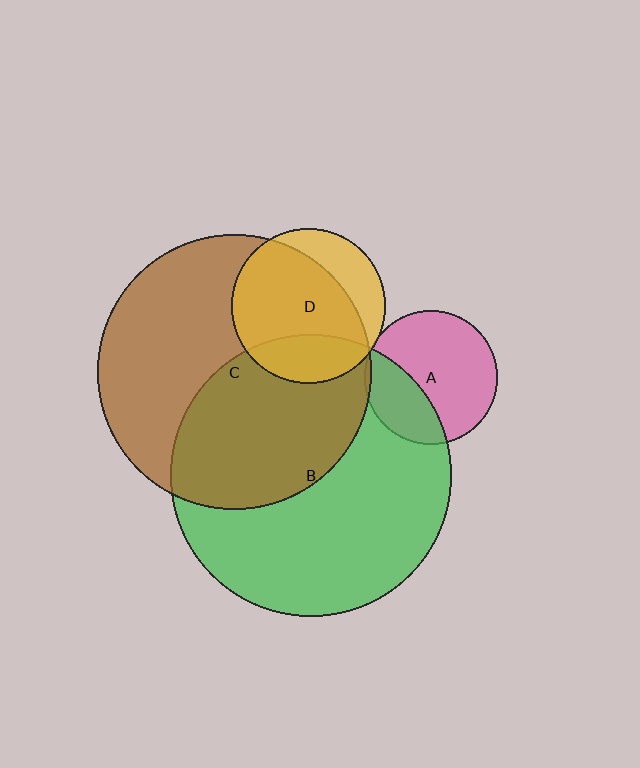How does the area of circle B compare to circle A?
Approximately 4.4 times.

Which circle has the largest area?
Circle B (green).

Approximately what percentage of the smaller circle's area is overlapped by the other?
Approximately 5%.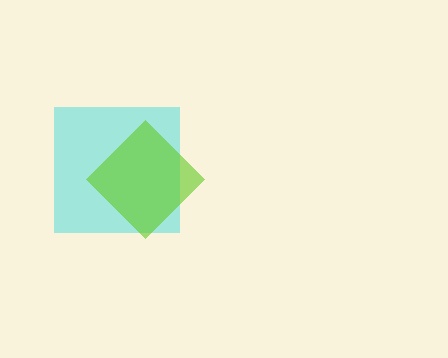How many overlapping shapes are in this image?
There are 2 overlapping shapes in the image.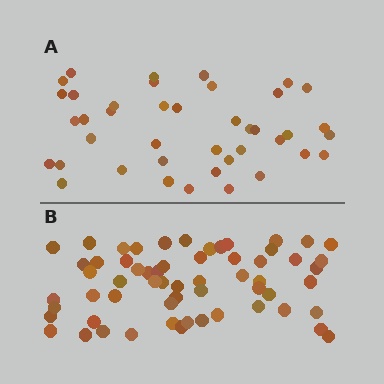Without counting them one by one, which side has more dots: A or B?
Region B (the bottom region) has more dots.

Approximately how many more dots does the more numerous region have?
Region B has approximately 20 more dots than region A.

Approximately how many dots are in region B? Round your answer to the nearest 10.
About 60 dots.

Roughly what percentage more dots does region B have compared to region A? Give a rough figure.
About 45% more.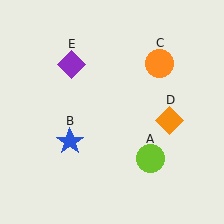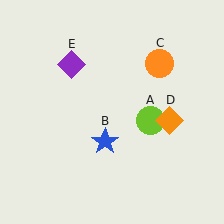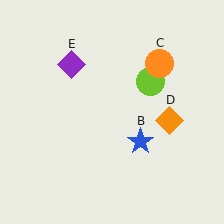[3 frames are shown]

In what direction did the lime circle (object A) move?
The lime circle (object A) moved up.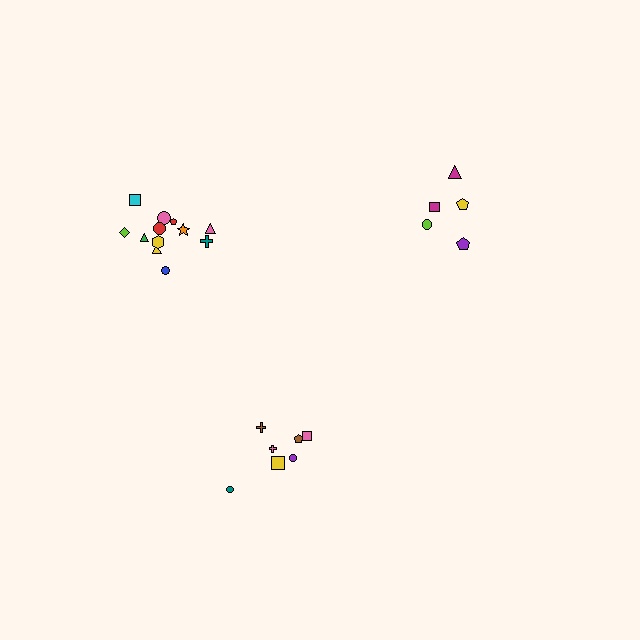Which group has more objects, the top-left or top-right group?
The top-left group.